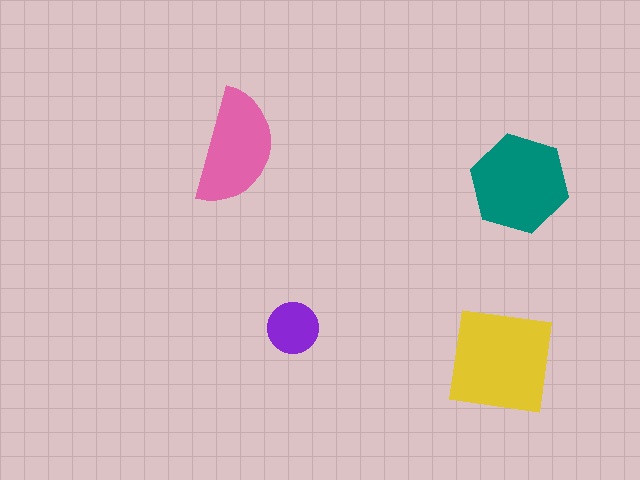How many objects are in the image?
There are 4 objects in the image.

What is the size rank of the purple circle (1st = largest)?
4th.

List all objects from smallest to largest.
The purple circle, the pink semicircle, the teal hexagon, the yellow square.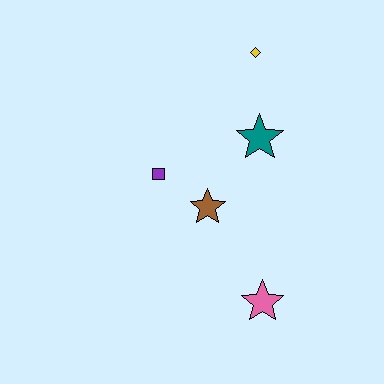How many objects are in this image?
There are 5 objects.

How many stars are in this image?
There are 3 stars.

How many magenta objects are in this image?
There are no magenta objects.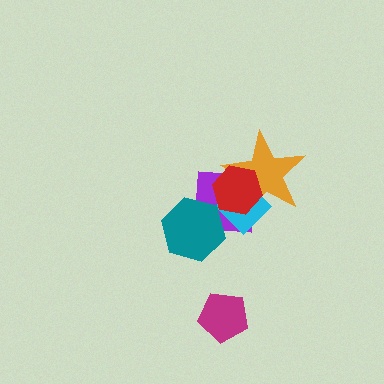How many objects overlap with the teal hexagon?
2 objects overlap with the teal hexagon.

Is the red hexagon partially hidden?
No, no other shape covers it.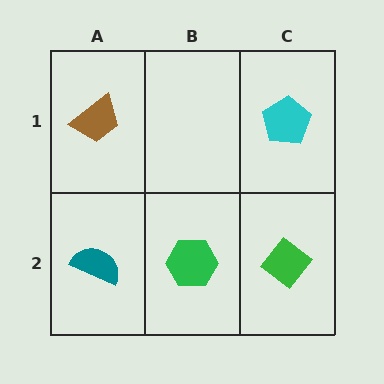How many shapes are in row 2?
3 shapes.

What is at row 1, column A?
A brown trapezoid.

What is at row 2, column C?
A green diamond.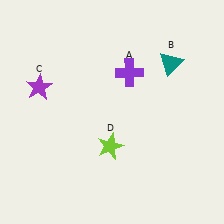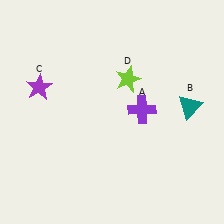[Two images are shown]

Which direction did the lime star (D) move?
The lime star (D) moved up.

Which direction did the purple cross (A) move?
The purple cross (A) moved down.